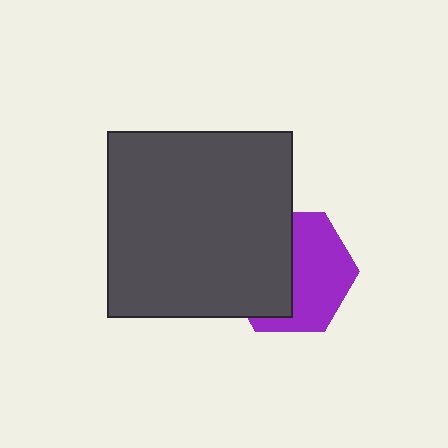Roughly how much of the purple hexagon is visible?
About half of it is visible (roughly 52%).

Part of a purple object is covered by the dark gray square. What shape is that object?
It is a hexagon.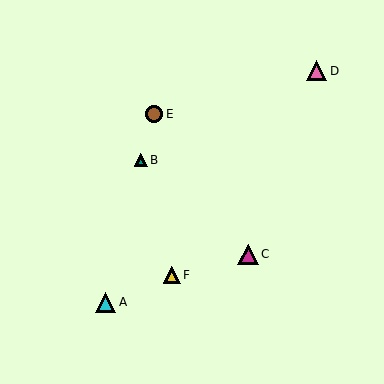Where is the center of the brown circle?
The center of the brown circle is at (154, 114).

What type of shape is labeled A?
Shape A is a cyan triangle.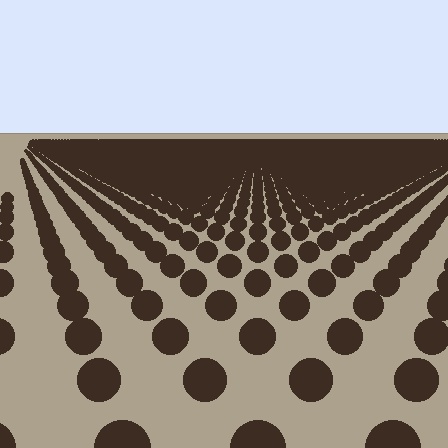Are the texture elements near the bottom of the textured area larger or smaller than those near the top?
Larger. Near the bottom, elements are closer to the viewer and appear at a bigger on-screen size.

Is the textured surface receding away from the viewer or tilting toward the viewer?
The surface is receding away from the viewer. Texture elements get smaller and denser toward the top.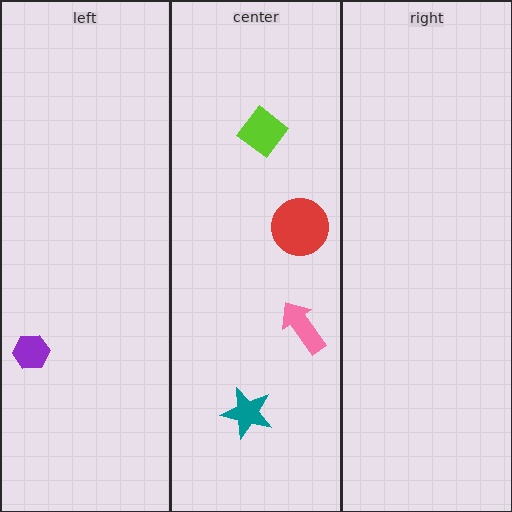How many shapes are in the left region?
1.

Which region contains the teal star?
The center region.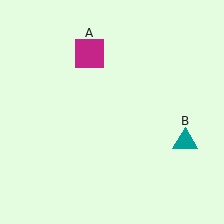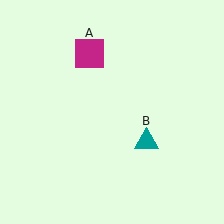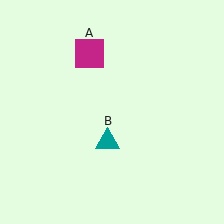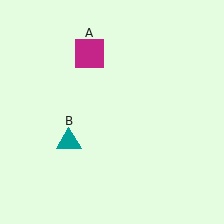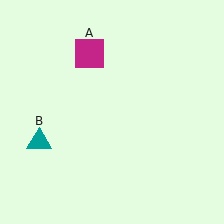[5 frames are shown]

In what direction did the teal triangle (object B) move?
The teal triangle (object B) moved left.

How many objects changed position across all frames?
1 object changed position: teal triangle (object B).